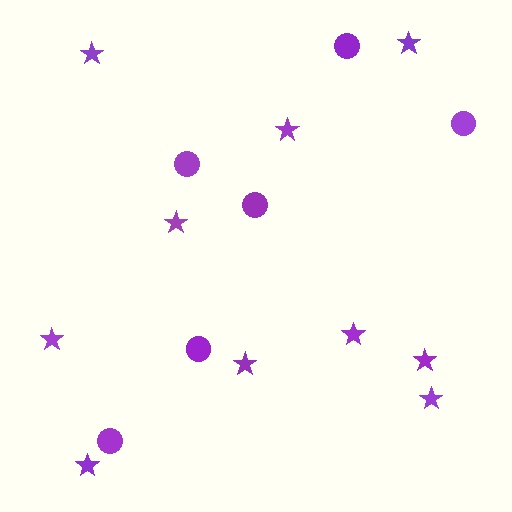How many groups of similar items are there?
There are 2 groups: one group of stars (10) and one group of circles (6).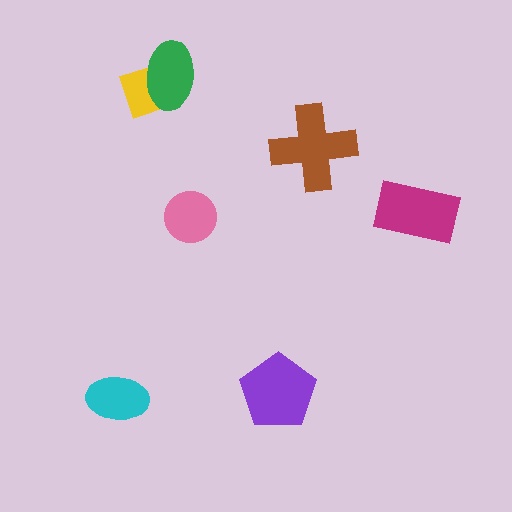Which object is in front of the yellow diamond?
The green ellipse is in front of the yellow diamond.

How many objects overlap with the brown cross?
0 objects overlap with the brown cross.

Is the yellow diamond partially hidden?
Yes, it is partially covered by another shape.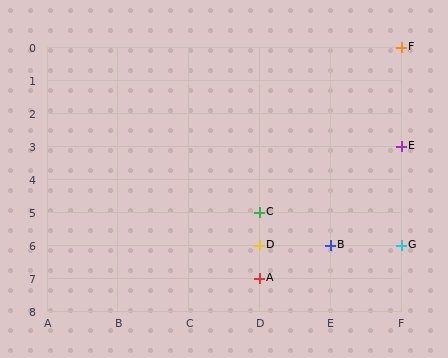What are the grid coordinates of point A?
Point A is at grid coordinates (D, 7).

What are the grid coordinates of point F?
Point F is at grid coordinates (F, 0).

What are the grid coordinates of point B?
Point B is at grid coordinates (E, 6).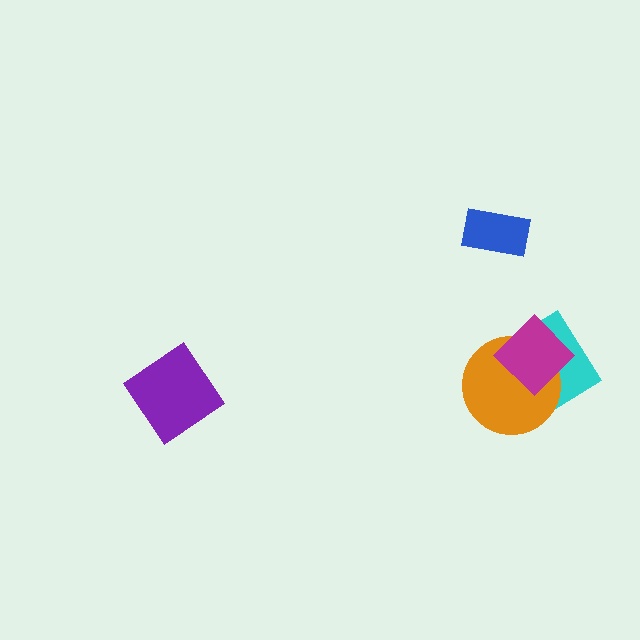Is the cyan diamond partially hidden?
Yes, it is partially covered by another shape.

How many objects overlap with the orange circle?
2 objects overlap with the orange circle.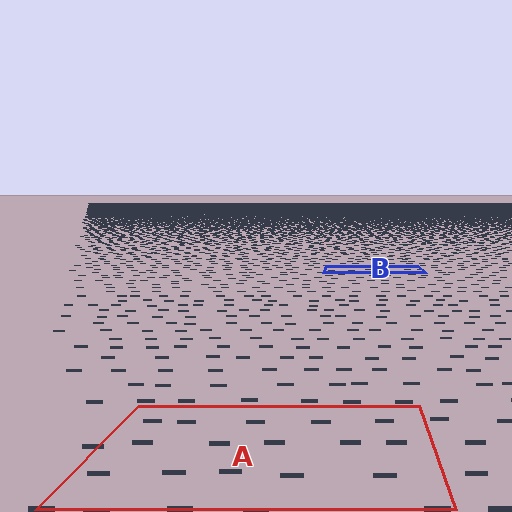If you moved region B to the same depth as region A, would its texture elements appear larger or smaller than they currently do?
They would appear larger. At a closer depth, the same texture elements are projected at a bigger on-screen size.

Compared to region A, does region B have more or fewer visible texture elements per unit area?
Region B has more texture elements per unit area — they are packed more densely because it is farther away.